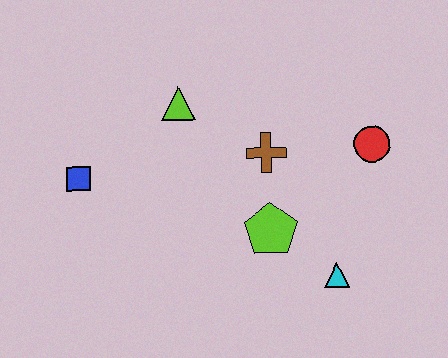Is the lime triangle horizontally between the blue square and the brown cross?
Yes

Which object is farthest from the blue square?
The red circle is farthest from the blue square.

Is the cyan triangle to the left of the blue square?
No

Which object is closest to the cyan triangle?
The lime pentagon is closest to the cyan triangle.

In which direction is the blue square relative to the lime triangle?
The blue square is to the left of the lime triangle.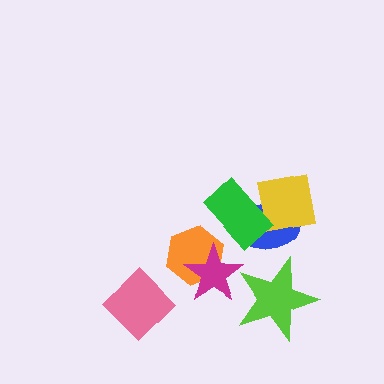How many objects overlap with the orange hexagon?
1 object overlaps with the orange hexagon.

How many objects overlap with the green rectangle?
2 objects overlap with the green rectangle.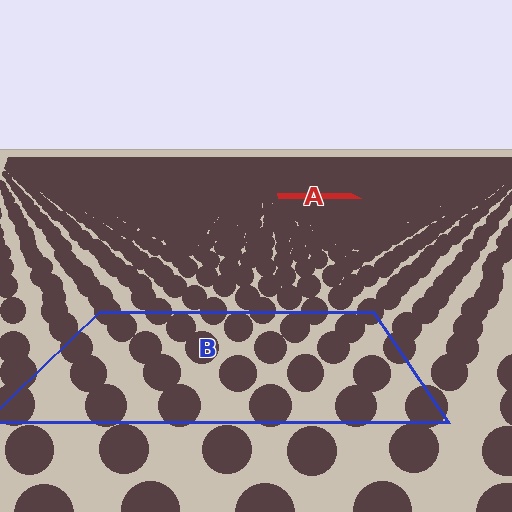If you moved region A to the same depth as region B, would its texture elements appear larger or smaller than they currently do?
They would appear larger. At a closer depth, the same texture elements are projected at a bigger on-screen size.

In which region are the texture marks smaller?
The texture marks are smaller in region A, because it is farther away.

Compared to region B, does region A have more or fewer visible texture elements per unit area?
Region A has more texture elements per unit area — they are packed more densely because it is farther away.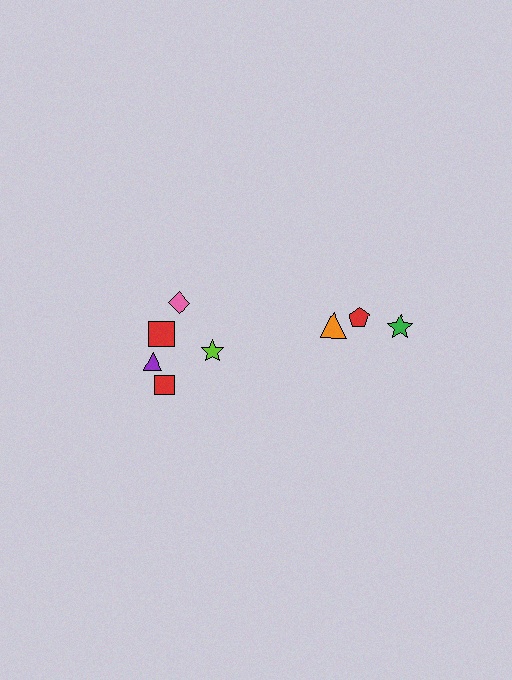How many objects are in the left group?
There are 5 objects.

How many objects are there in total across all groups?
There are 8 objects.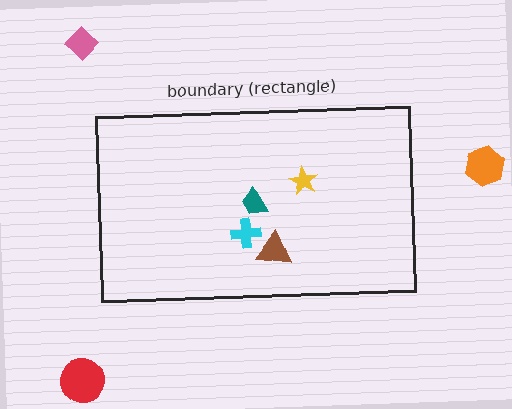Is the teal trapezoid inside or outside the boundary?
Inside.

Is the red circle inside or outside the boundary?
Outside.